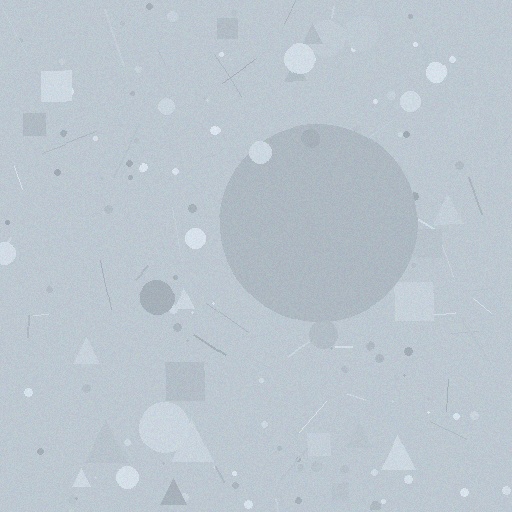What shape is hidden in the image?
A circle is hidden in the image.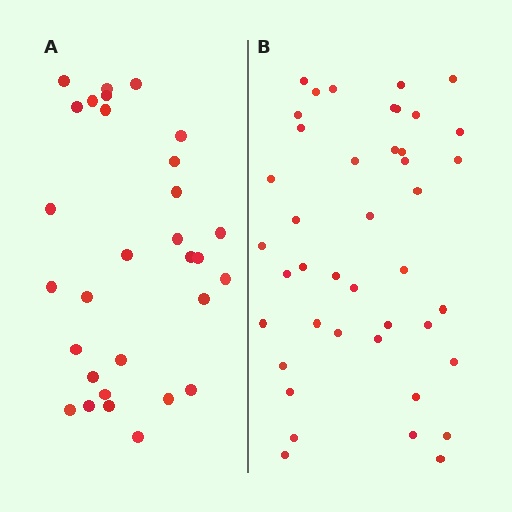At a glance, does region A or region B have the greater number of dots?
Region B (the right region) has more dots.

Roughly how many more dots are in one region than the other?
Region B has roughly 12 or so more dots than region A.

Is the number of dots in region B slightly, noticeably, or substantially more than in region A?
Region B has noticeably more, but not dramatically so. The ratio is roughly 1.4 to 1.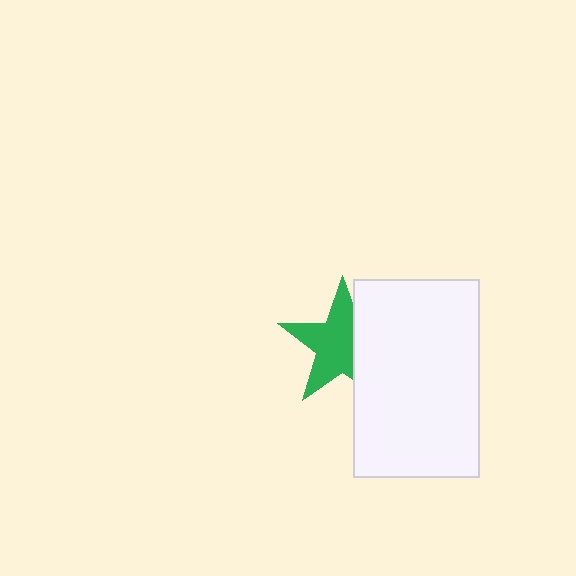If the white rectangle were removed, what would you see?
You would see the complete green star.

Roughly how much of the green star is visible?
Most of it is visible (roughly 66%).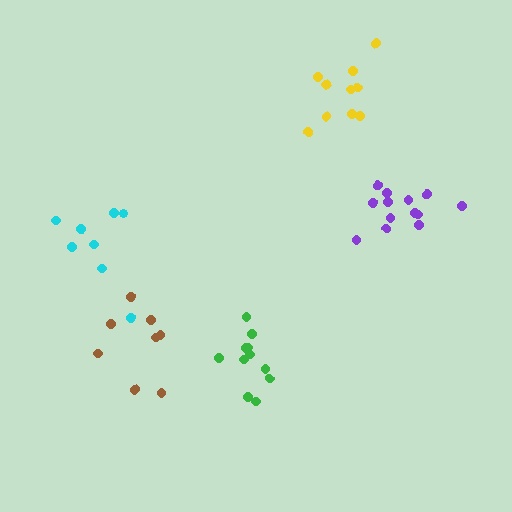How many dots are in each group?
Group 1: 8 dots, Group 2: 13 dots, Group 3: 11 dots, Group 4: 10 dots, Group 5: 8 dots (50 total).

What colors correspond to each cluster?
The clusters are colored: brown, purple, green, yellow, cyan.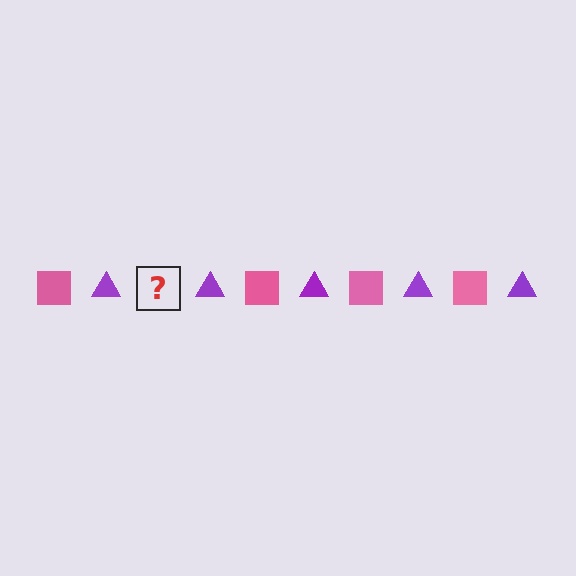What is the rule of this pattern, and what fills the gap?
The rule is that the pattern alternates between pink square and purple triangle. The gap should be filled with a pink square.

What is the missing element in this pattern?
The missing element is a pink square.